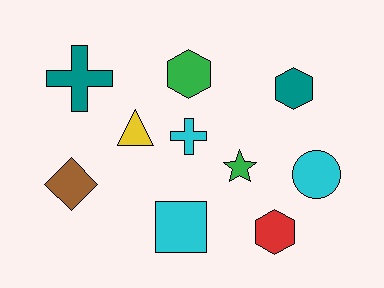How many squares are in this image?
There is 1 square.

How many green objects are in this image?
There are 2 green objects.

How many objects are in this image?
There are 10 objects.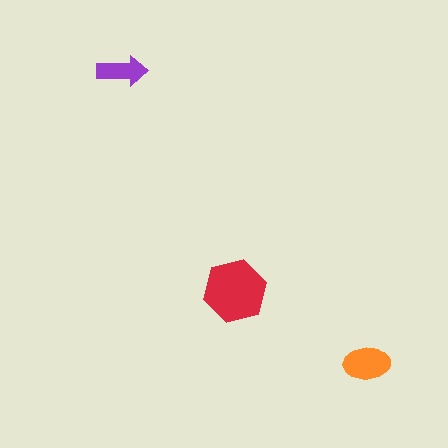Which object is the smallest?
The purple arrow.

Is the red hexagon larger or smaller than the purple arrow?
Larger.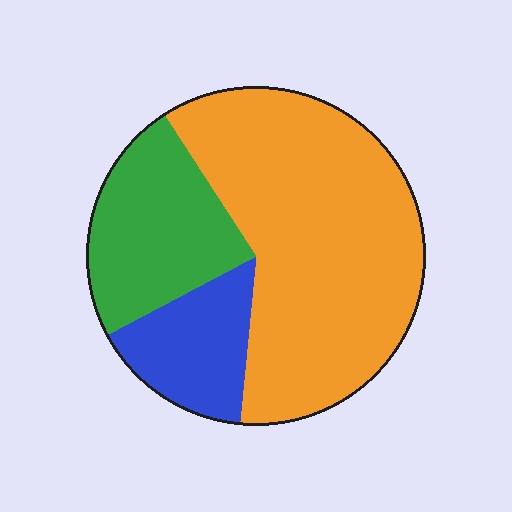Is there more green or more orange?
Orange.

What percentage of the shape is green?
Green covers around 25% of the shape.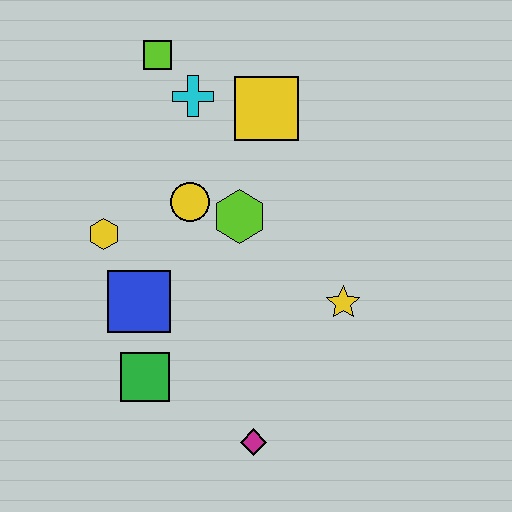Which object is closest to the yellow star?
The lime hexagon is closest to the yellow star.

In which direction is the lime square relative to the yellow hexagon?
The lime square is above the yellow hexagon.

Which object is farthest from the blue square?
The lime square is farthest from the blue square.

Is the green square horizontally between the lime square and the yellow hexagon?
Yes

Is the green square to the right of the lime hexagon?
No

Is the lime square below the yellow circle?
No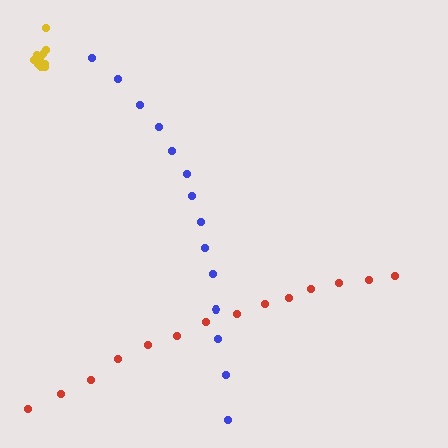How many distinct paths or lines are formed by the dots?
There are 3 distinct paths.